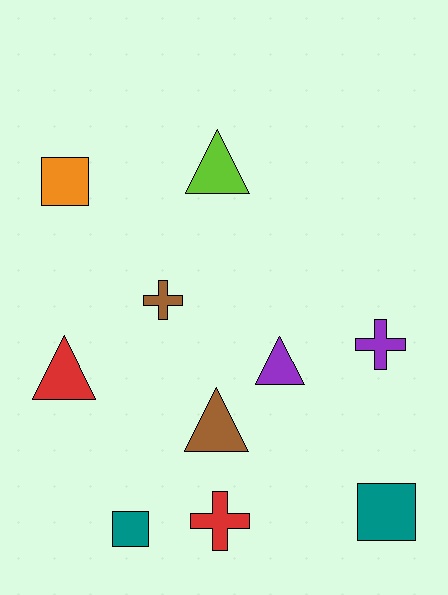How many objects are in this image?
There are 10 objects.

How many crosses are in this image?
There are 3 crosses.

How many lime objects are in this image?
There is 1 lime object.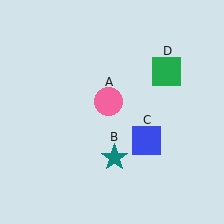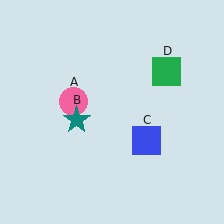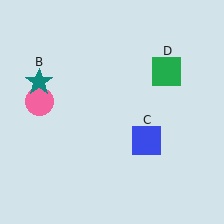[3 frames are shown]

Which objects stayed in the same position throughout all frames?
Blue square (object C) and green square (object D) remained stationary.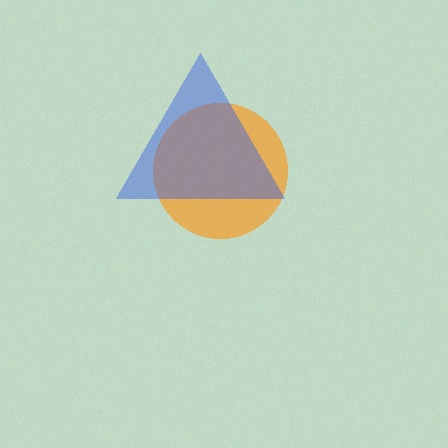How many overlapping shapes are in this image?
There are 2 overlapping shapes in the image.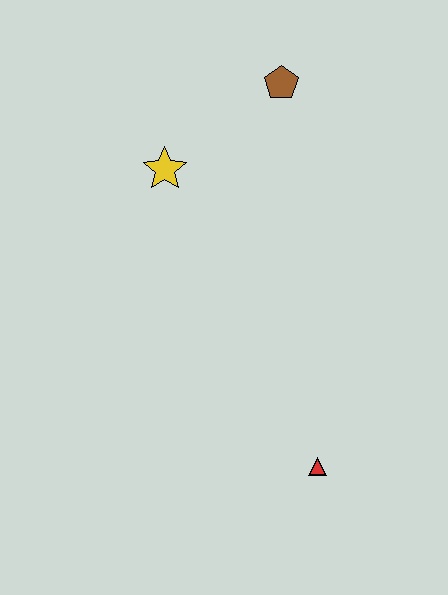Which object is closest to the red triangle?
The yellow star is closest to the red triangle.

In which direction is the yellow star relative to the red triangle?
The yellow star is above the red triangle.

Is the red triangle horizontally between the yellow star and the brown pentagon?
No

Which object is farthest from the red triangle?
The brown pentagon is farthest from the red triangle.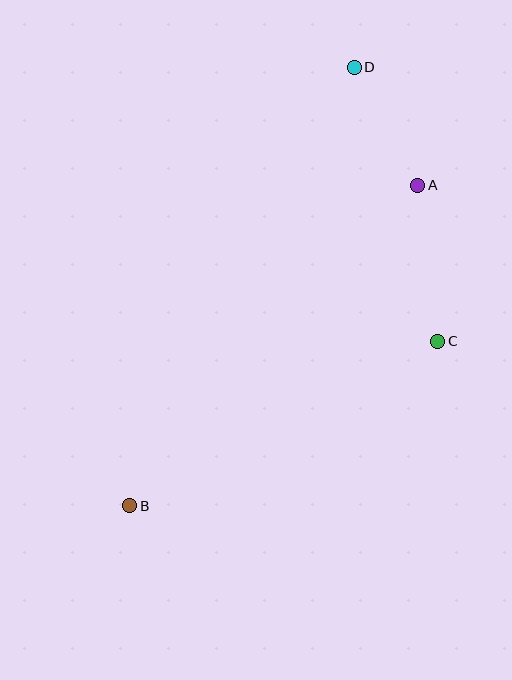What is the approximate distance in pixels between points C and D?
The distance between C and D is approximately 286 pixels.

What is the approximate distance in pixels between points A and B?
The distance between A and B is approximately 431 pixels.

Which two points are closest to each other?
Points A and D are closest to each other.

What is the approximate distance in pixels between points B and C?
The distance between B and C is approximately 349 pixels.